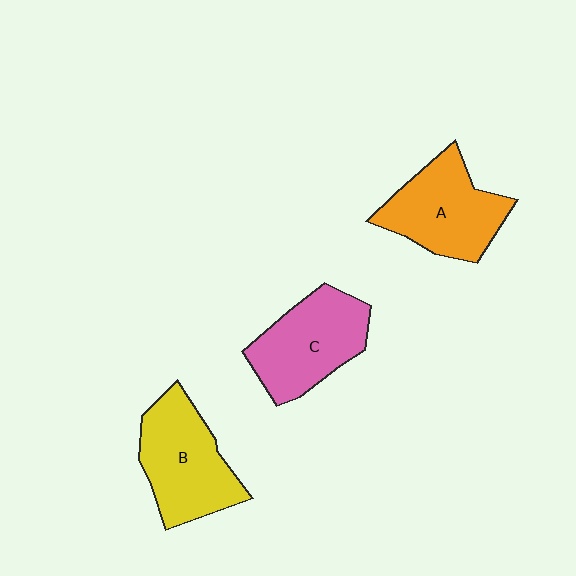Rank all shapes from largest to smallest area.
From largest to smallest: B (yellow), C (pink), A (orange).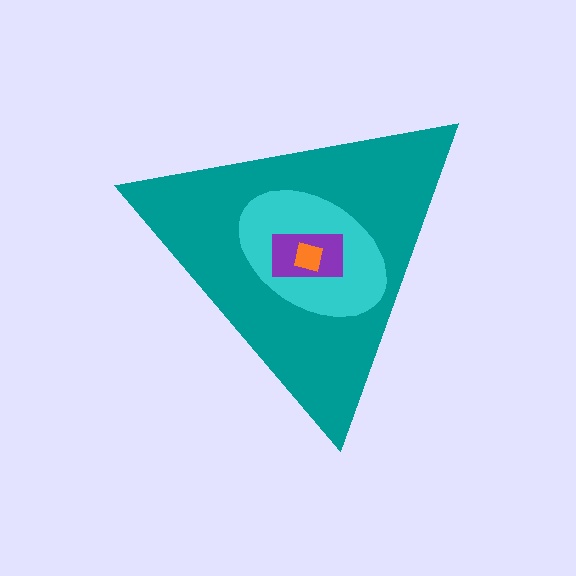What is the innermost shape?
The orange square.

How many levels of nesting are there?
4.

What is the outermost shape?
The teal triangle.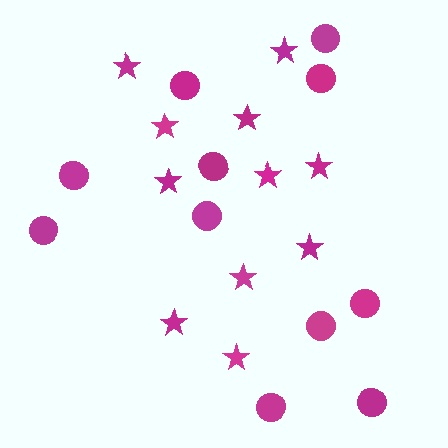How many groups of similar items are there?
There are 2 groups: one group of stars (11) and one group of circles (11).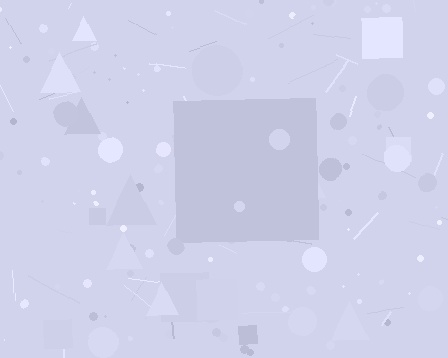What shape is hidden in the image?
A square is hidden in the image.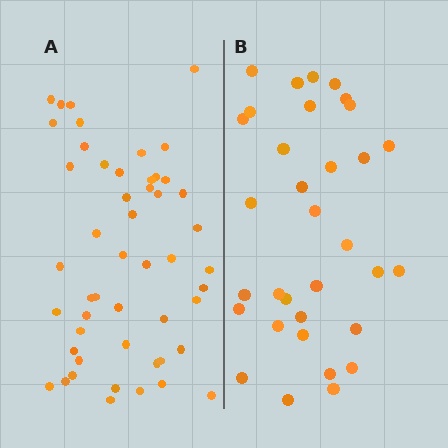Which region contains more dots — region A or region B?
Region A (the left region) has more dots.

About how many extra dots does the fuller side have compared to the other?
Region A has approximately 15 more dots than region B.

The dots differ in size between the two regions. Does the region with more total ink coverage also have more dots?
No. Region B has more total ink coverage because its dots are larger, but region A actually contains more individual dots. Total area can be misleading — the number of items is what matters here.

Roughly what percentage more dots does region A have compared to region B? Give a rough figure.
About 50% more.